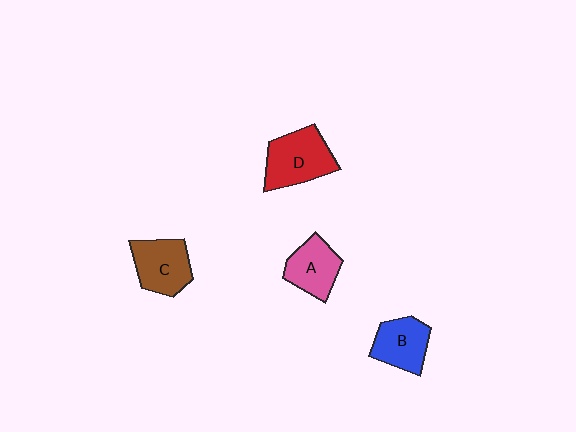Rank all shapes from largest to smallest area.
From largest to smallest: D (red), C (brown), B (blue), A (pink).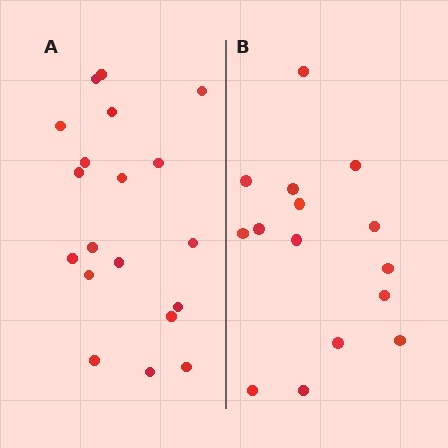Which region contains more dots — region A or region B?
Region A (the left region) has more dots.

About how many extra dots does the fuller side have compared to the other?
Region A has about 4 more dots than region B.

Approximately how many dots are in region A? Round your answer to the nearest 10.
About 20 dots. (The exact count is 19, which rounds to 20.)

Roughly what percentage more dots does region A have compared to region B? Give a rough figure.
About 25% more.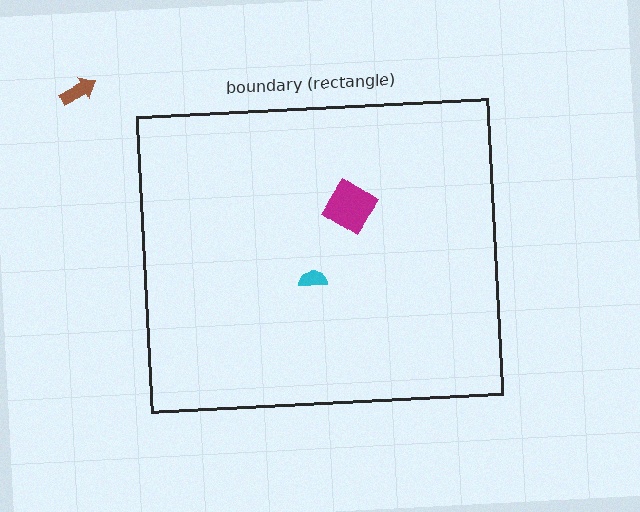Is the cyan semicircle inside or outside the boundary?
Inside.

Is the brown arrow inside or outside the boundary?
Outside.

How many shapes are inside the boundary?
2 inside, 1 outside.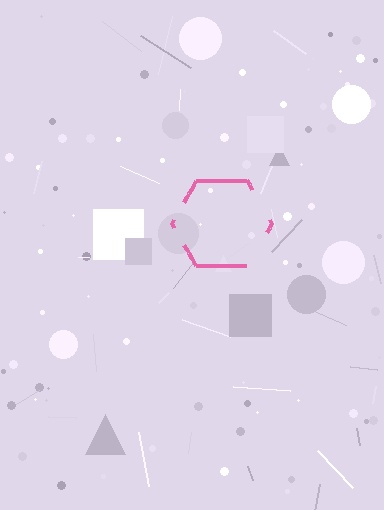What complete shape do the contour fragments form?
The contour fragments form a hexagon.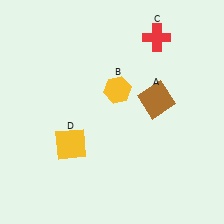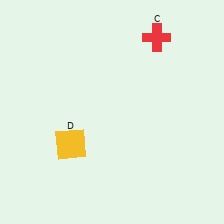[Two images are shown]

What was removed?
The yellow hexagon (B), the brown square (A) were removed in Image 2.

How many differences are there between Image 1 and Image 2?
There are 2 differences between the two images.